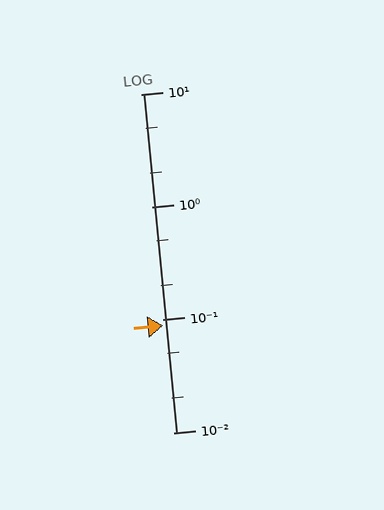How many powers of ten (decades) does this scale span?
The scale spans 3 decades, from 0.01 to 10.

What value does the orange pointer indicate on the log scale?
The pointer indicates approximately 0.088.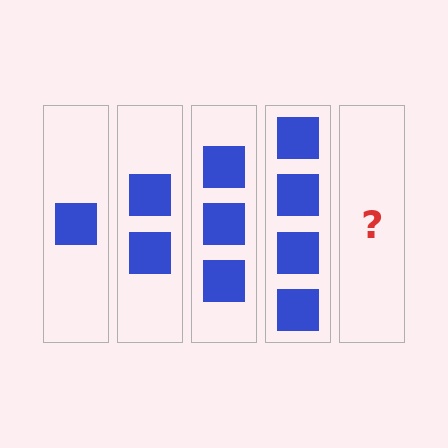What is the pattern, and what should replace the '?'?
The pattern is that each step adds one more square. The '?' should be 5 squares.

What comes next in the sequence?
The next element should be 5 squares.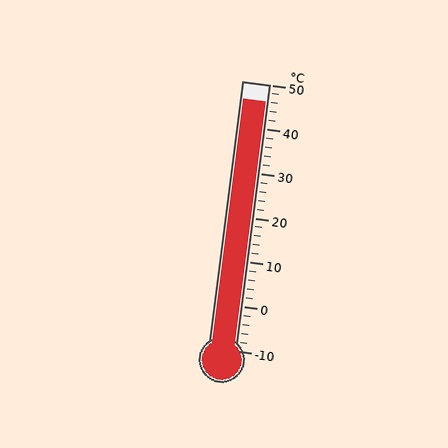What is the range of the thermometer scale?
The thermometer scale ranges from -10°C to 50°C.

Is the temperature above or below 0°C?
The temperature is above 0°C.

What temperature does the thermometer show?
The thermometer shows approximately 46°C.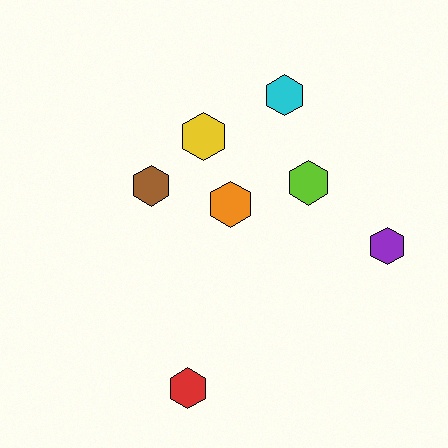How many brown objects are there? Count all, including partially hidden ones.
There is 1 brown object.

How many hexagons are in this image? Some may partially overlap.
There are 7 hexagons.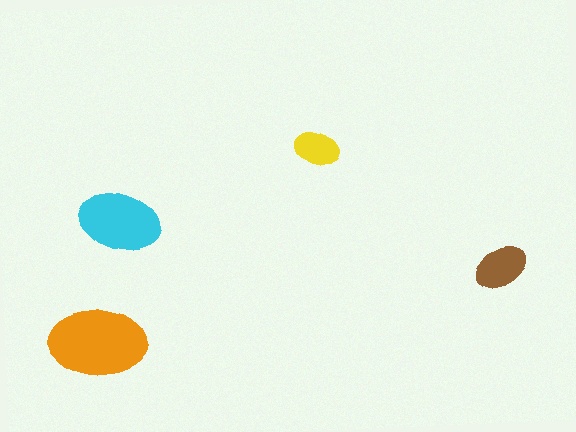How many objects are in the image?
There are 4 objects in the image.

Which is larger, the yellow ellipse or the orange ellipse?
The orange one.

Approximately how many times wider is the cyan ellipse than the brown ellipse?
About 1.5 times wider.